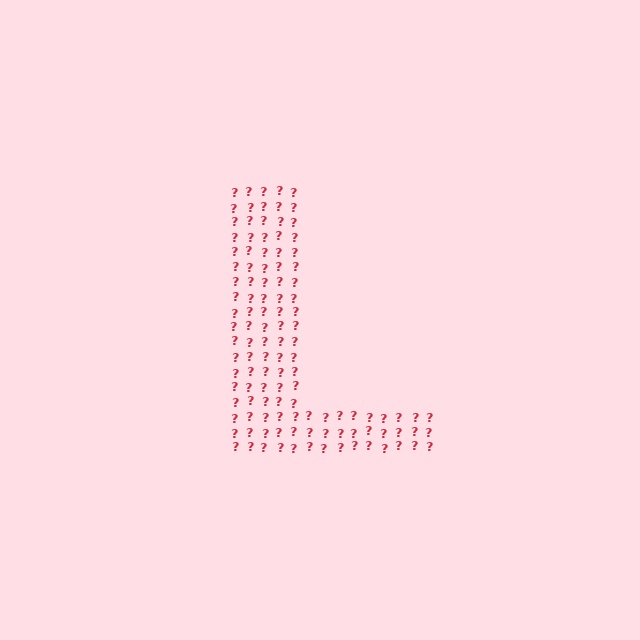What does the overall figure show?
The overall figure shows the letter L.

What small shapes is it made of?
It is made of small question marks.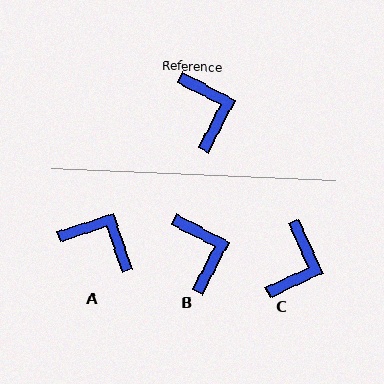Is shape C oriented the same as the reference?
No, it is off by about 37 degrees.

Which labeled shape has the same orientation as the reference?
B.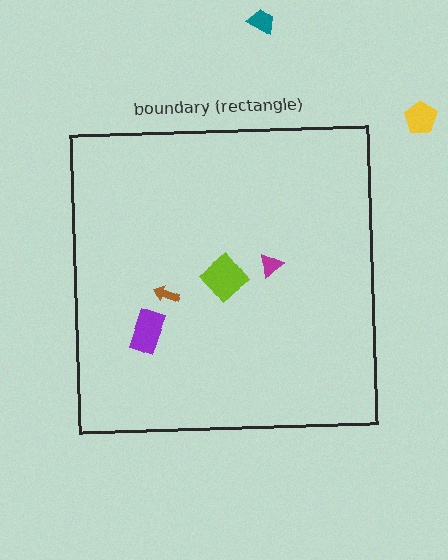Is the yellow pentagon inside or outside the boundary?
Outside.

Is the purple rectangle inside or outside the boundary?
Inside.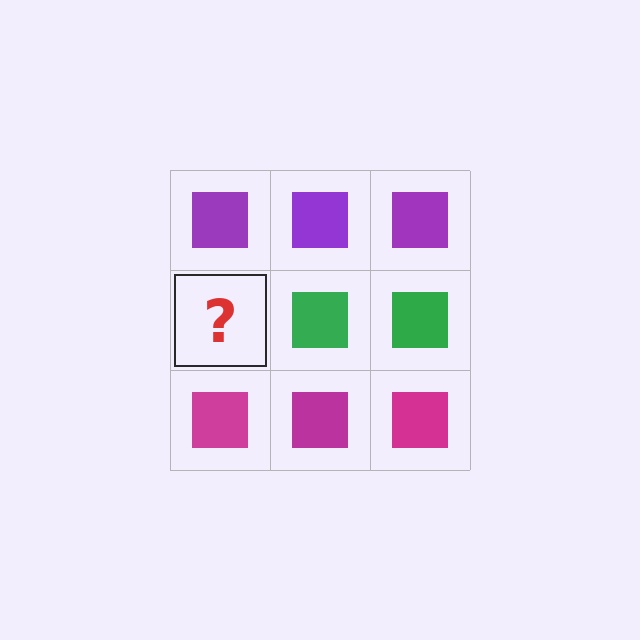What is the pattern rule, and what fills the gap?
The rule is that each row has a consistent color. The gap should be filled with a green square.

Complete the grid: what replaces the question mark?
The question mark should be replaced with a green square.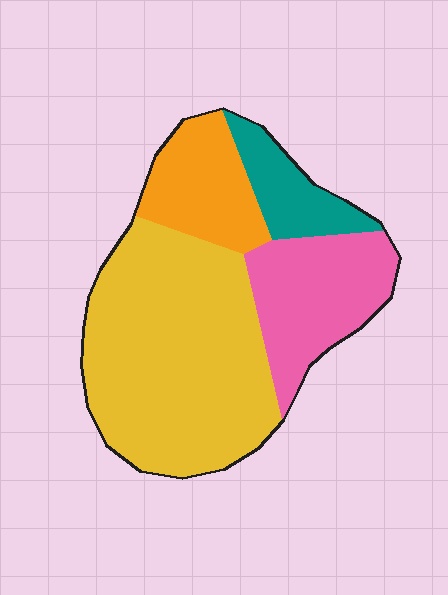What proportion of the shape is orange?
Orange takes up about one sixth (1/6) of the shape.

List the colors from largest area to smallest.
From largest to smallest: yellow, pink, orange, teal.